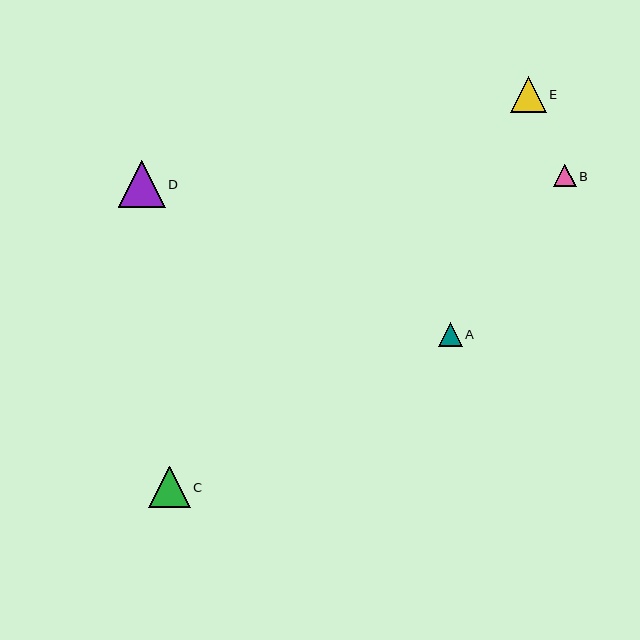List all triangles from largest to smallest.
From largest to smallest: D, C, E, A, B.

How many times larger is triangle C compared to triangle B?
Triangle C is approximately 1.9 times the size of triangle B.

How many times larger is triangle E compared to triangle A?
Triangle E is approximately 1.5 times the size of triangle A.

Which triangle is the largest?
Triangle D is the largest with a size of approximately 47 pixels.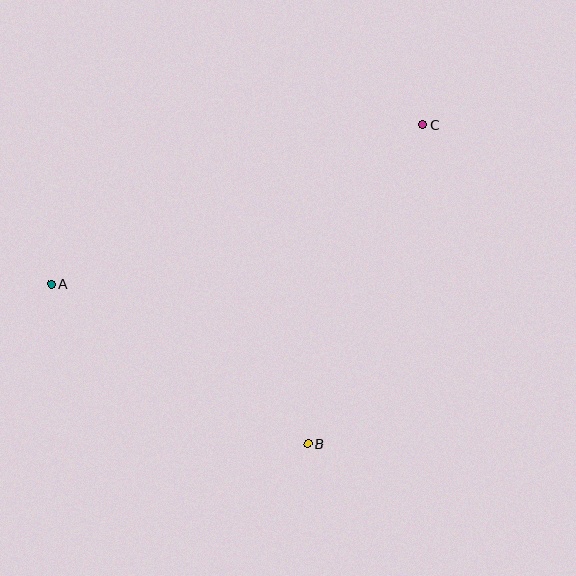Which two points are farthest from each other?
Points A and C are farthest from each other.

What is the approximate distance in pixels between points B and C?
The distance between B and C is approximately 339 pixels.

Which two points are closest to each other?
Points A and B are closest to each other.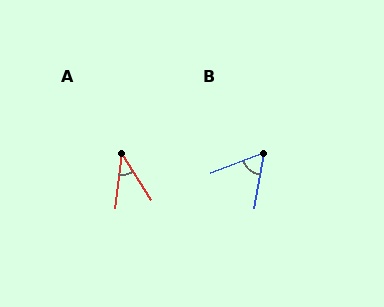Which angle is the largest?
B, at approximately 59 degrees.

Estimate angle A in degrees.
Approximately 40 degrees.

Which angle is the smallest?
A, at approximately 40 degrees.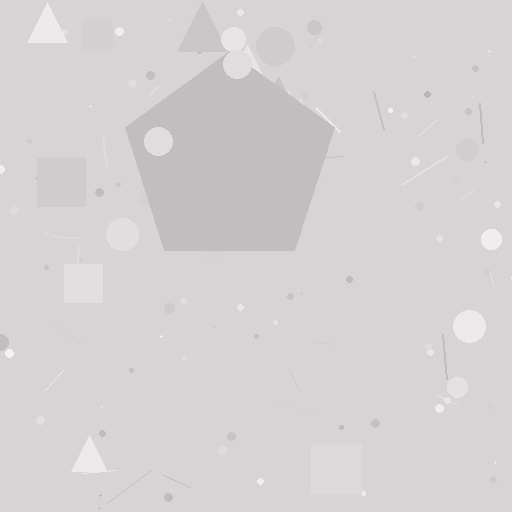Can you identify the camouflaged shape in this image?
The camouflaged shape is a pentagon.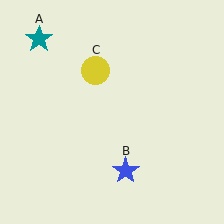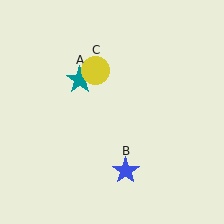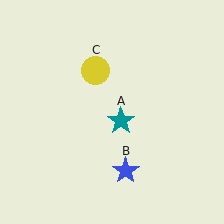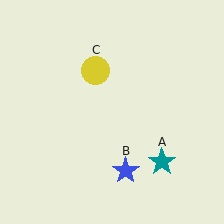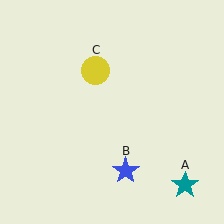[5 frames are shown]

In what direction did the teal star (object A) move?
The teal star (object A) moved down and to the right.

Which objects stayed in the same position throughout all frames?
Blue star (object B) and yellow circle (object C) remained stationary.